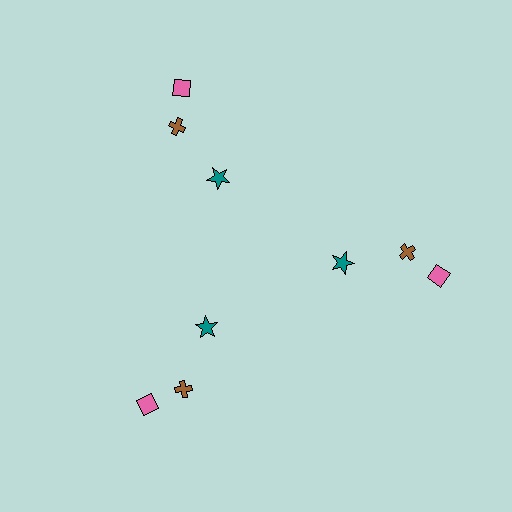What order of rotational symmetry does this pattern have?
This pattern has 3-fold rotational symmetry.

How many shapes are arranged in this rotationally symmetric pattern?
There are 9 shapes, arranged in 3 groups of 3.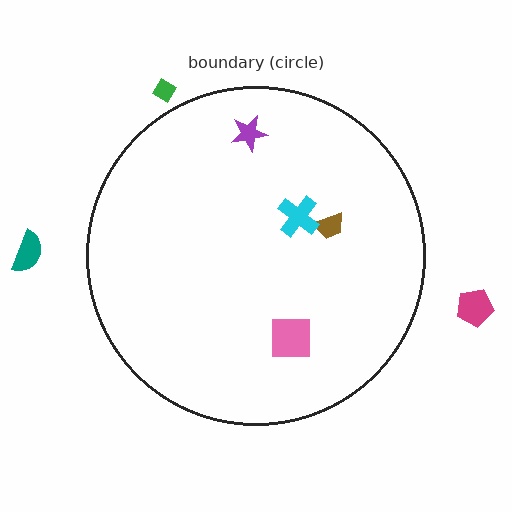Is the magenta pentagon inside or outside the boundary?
Outside.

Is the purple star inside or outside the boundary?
Inside.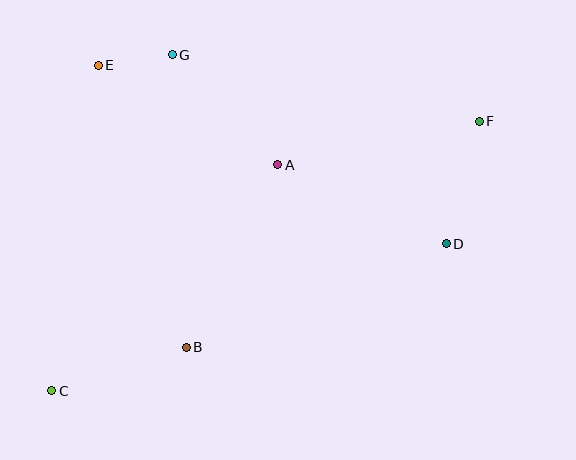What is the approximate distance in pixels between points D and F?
The distance between D and F is approximately 127 pixels.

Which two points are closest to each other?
Points E and G are closest to each other.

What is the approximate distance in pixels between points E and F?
The distance between E and F is approximately 385 pixels.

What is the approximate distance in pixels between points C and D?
The distance between C and D is approximately 421 pixels.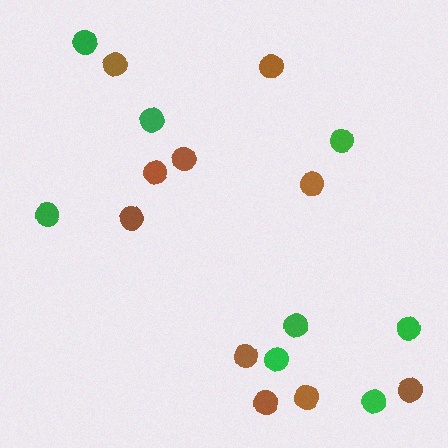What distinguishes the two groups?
There are 2 groups: one group of green circles (8) and one group of brown circles (10).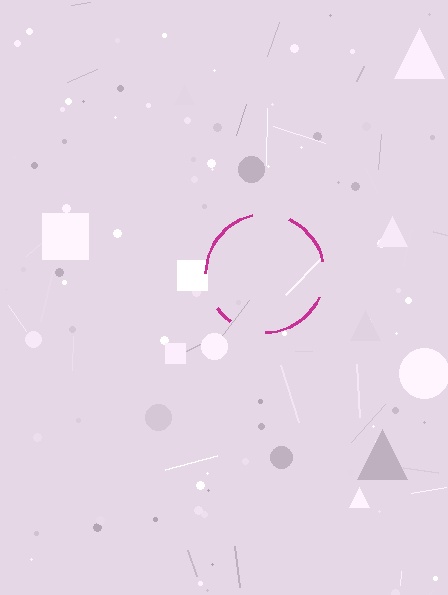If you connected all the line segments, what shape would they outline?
They would outline a circle.